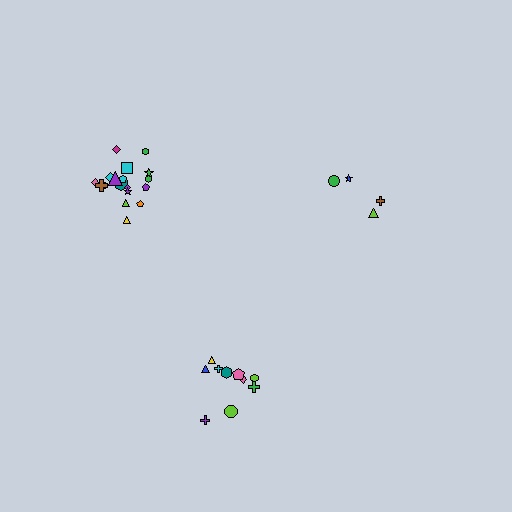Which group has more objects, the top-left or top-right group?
The top-left group.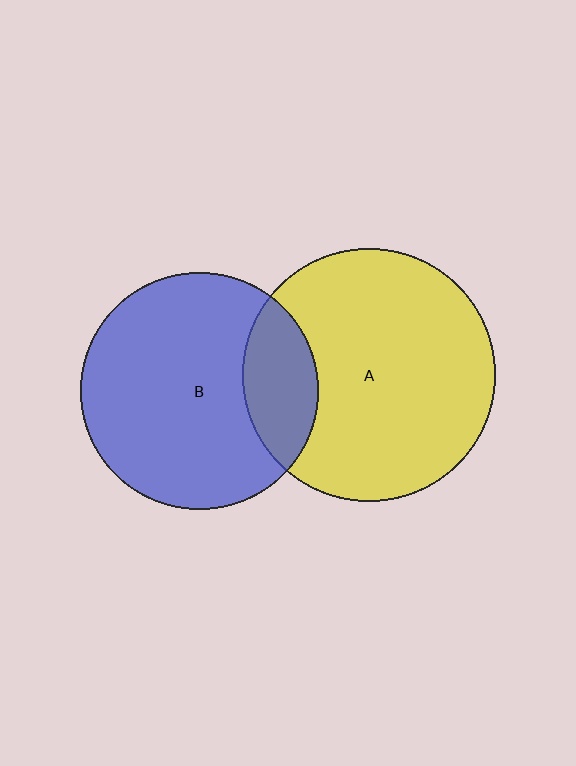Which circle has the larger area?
Circle A (yellow).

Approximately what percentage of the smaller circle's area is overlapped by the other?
Approximately 20%.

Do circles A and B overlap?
Yes.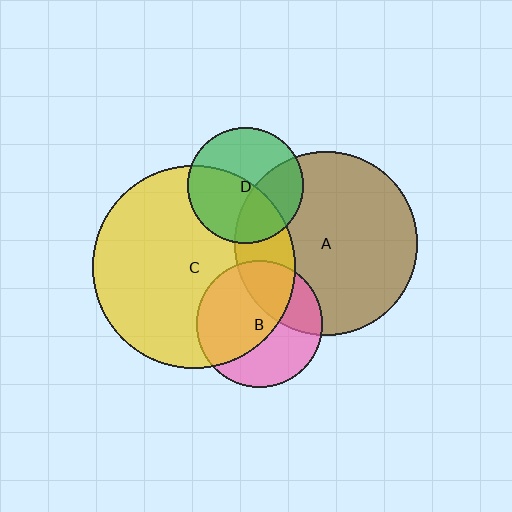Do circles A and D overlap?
Yes.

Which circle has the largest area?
Circle C (yellow).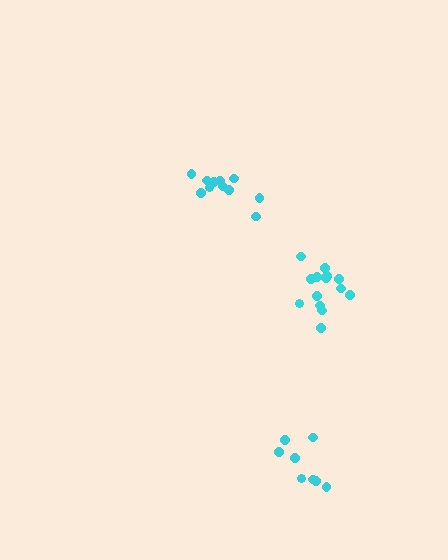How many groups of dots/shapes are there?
There are 3 groups.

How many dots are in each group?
Group 1: 11 dots, Group 2: 8 dots, Group 3: 14 dots (33 total).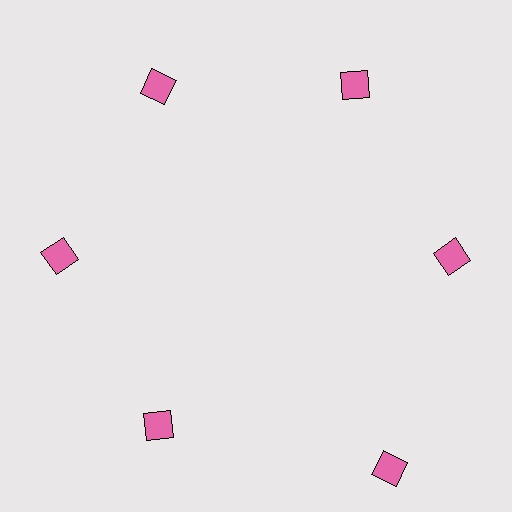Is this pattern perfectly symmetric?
No. The 6 pink squares are arranged in a ring, but one element near the 5 o'clock position is pushed outward from the center, breaking the 6-fold rotational symmetry.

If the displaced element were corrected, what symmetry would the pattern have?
It would have 6-fold rotational symmetry — the pattern would map onto itself every 60 degrees.